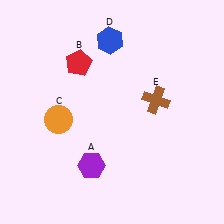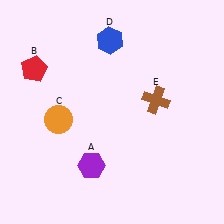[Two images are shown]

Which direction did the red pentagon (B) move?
The red pentagon (B) moved left.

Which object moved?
The red pentagon (B) moved left.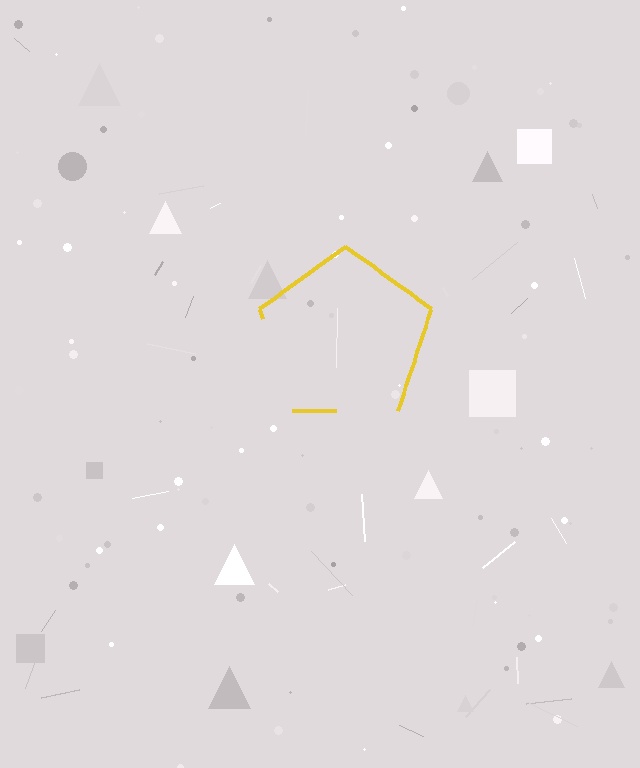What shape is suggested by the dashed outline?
The dashed outline suggests a pentagon.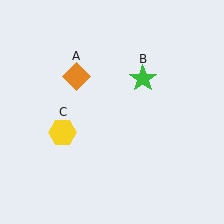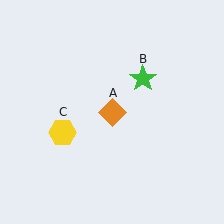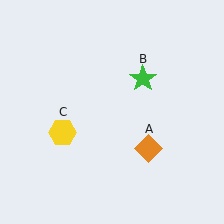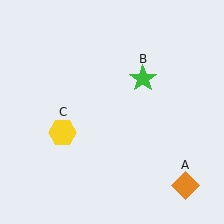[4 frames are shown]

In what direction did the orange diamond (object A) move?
The orange diamond (object A) moved down and to the right.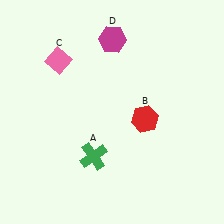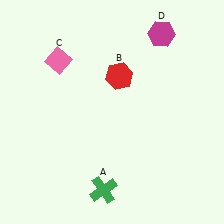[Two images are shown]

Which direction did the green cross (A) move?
The green cross (A) moved down.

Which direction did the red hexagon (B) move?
The red hexagon (B) moved up.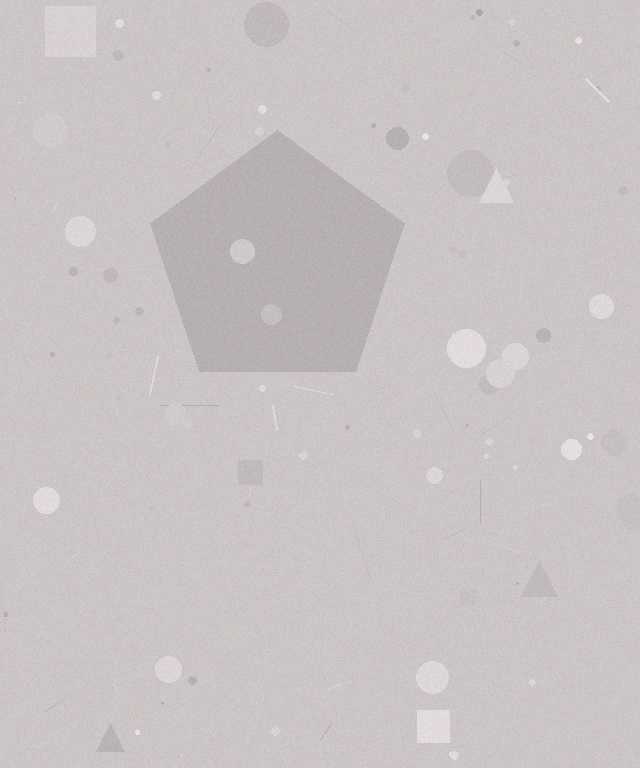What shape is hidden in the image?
A pentagon is hidden in the image.